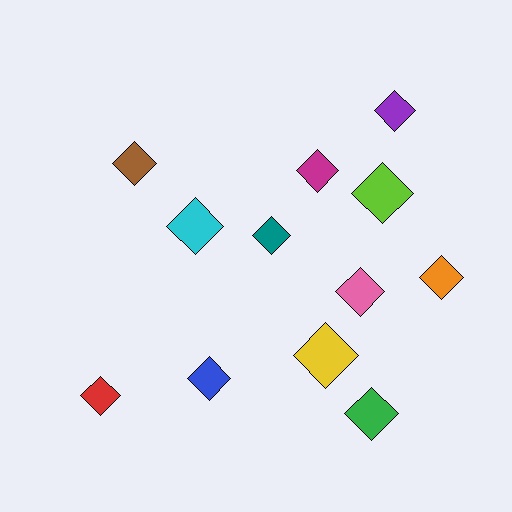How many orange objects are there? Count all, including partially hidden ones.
There is 1 orange object.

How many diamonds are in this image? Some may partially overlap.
There are 12 diamonds.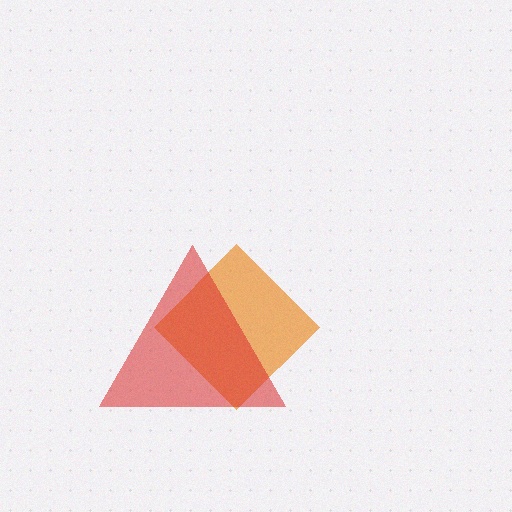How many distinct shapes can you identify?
There are 2 distinct shapes: an orange diamond, a red triangle.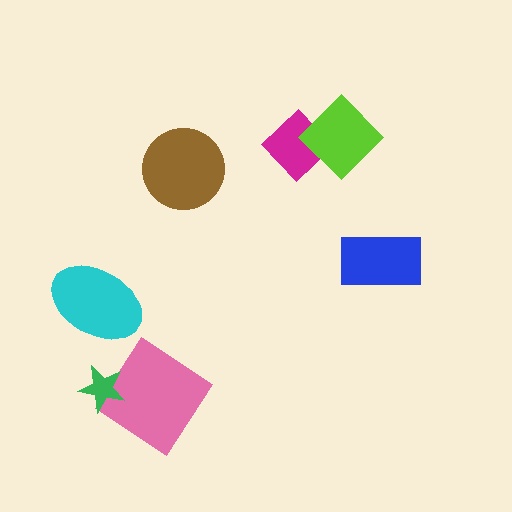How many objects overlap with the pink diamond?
1 object overlaps with the pink diamond.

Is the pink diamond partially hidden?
Yes, it is partially covered by another shape.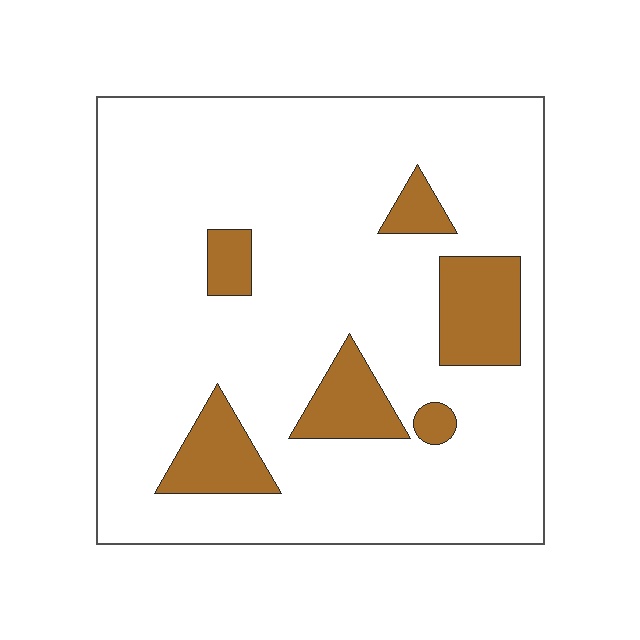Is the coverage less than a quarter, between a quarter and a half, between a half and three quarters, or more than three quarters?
Less than a quarter.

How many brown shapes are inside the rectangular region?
6.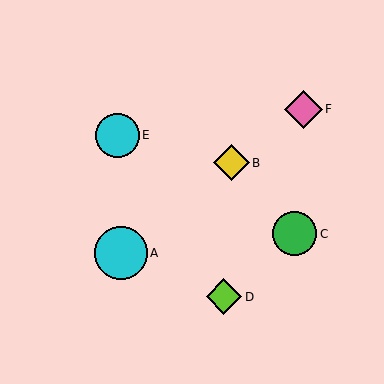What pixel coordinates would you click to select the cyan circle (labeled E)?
Click at (117, 135) to select the cyan circle E.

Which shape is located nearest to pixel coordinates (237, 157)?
The yellow diamond (labeled B) at (231, 163) is nearest to that location.